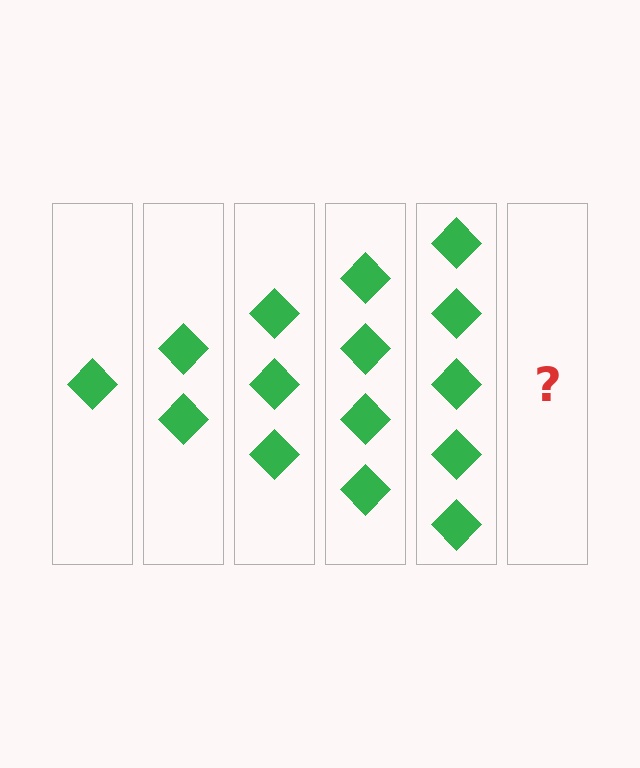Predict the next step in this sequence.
The next step is 6 diamonds.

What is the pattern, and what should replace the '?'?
The pattern is that each step adds one more diamond. The '?' should be 6 diamonds.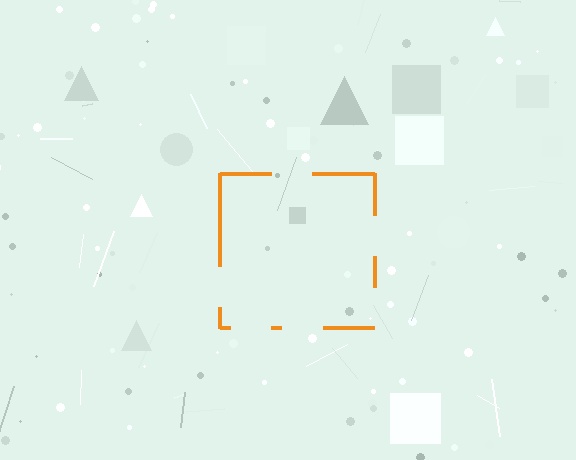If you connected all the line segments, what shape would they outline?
They would outline a square.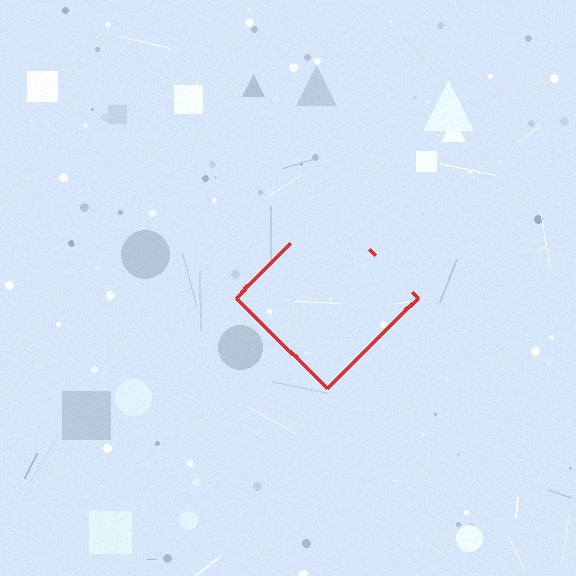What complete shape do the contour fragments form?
The contour fragments form a diamond.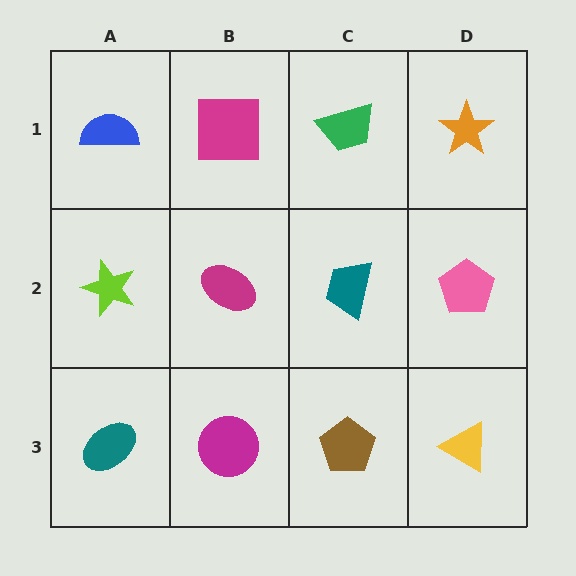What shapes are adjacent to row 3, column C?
A teal trapezoid (row 2, column C), a magenta circle (row 3, column B), a yellow triangle (row 3, column D).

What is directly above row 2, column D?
An orange star.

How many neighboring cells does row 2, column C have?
4.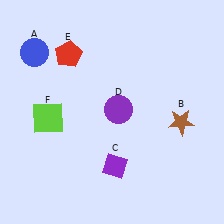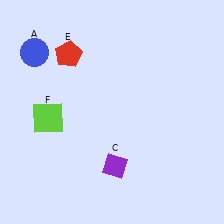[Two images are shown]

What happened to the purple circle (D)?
The purple circle (D) was removed in Image 2. It was in the top-right area of Image 1.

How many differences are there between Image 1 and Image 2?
There are 2 differences between the two images.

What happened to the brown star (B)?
The brown star (B) was removed in Image 2. It was in the bottom-right area of Image 1.